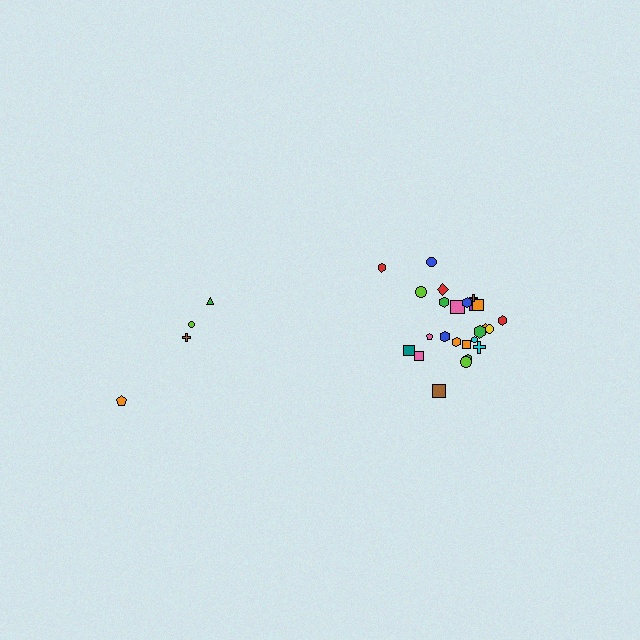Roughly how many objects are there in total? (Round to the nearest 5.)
Roughly 30 objects in total.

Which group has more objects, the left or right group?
The right group.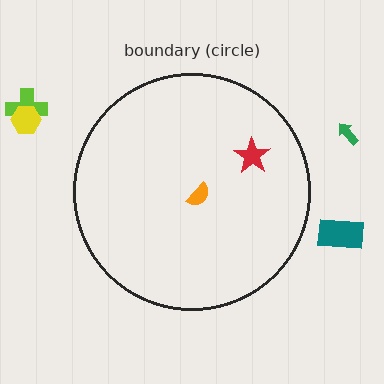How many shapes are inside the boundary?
2 inside, 4 outside.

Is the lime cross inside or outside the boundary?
Outside.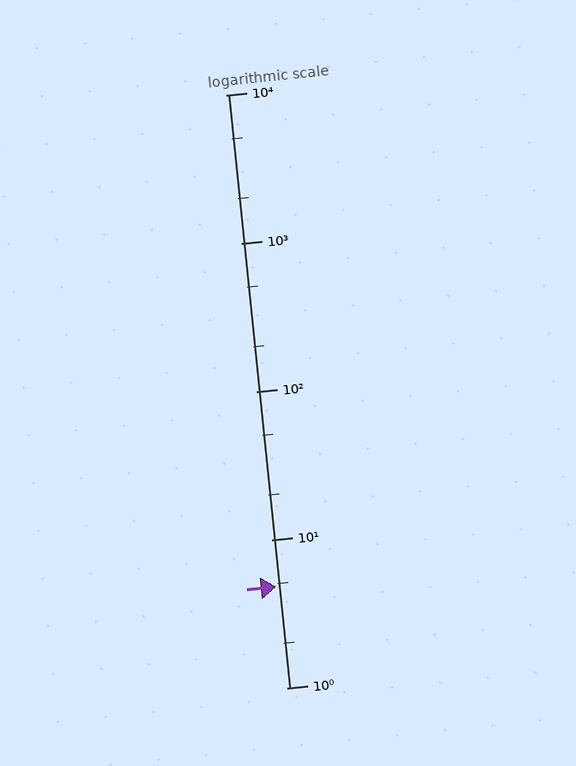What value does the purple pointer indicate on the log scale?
The pointer indicates approximately 4.8.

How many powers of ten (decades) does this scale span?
The scale spans 4 decades, from 1 to 10000.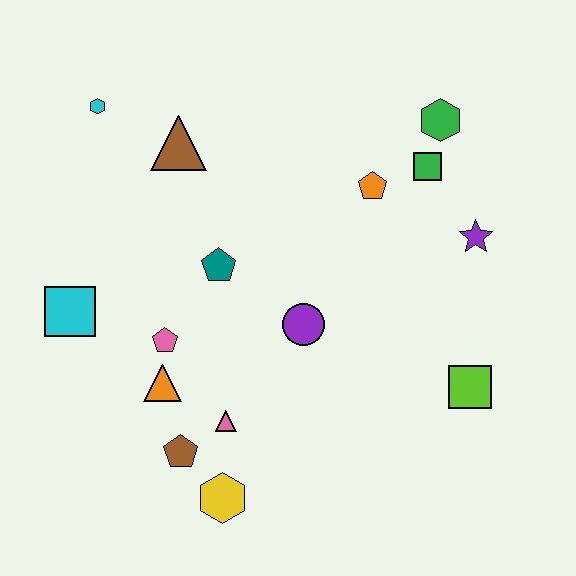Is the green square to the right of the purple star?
No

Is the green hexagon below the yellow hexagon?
No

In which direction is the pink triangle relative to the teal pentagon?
The pink triangle is below the teal pentagon.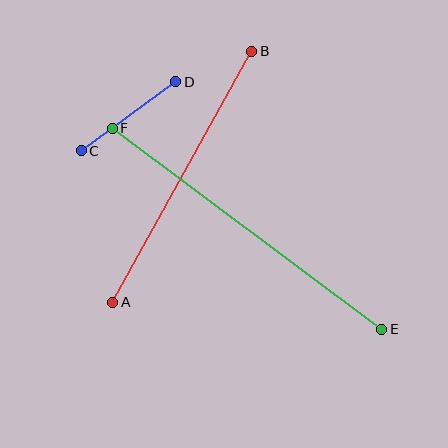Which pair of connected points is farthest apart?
Points E and F are farthest apart.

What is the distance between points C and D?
The distance is approximately 117 pixels.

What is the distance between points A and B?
The distance is approximately 287 pixels.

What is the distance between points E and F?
The distance is approximately 336 pixels.